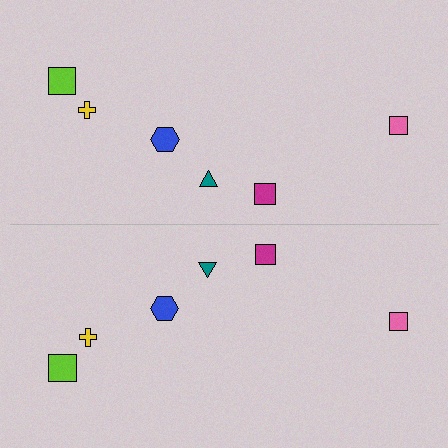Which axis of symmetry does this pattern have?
The pattern has a horizontal axis of symmetry running through the center of the image.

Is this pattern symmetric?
Yes, this pattern has bilateral (reflection) symmetry.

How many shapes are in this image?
There are 12 shapes in this image.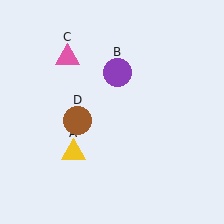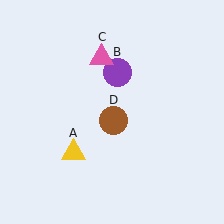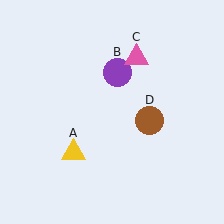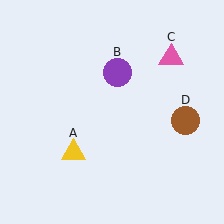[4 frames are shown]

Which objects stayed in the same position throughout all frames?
Yellow triangle (object A) and purple circle (object B) remained stationary.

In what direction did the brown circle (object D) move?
The brown circle (object D) moved right.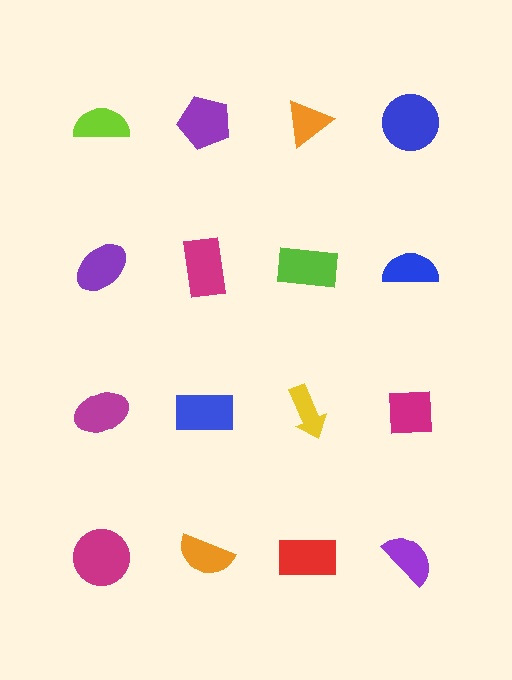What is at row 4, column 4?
A purple semicircle.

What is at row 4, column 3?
A red rectangle.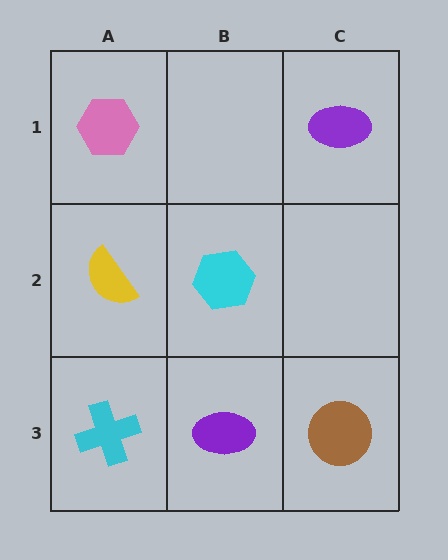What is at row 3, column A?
A cyan cross.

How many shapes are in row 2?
2 shapes.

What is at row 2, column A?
A yellow semicircle.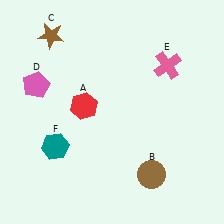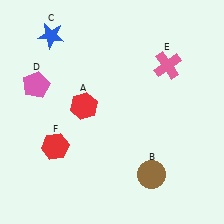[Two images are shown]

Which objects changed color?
C changed from brown to blue. F changed from teal to red.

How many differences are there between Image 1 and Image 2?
There are 2 differences between the two images.